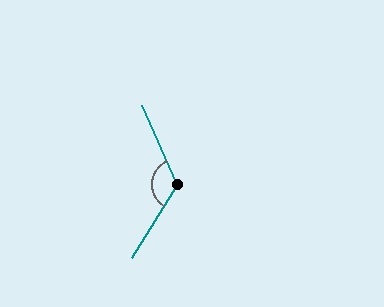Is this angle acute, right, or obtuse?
It is obtuse.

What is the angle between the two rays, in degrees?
Approximately 125 degrees.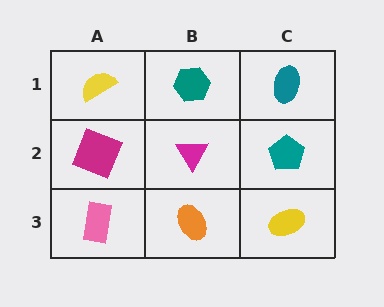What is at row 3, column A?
A pink rectangle.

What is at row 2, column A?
A magenta square.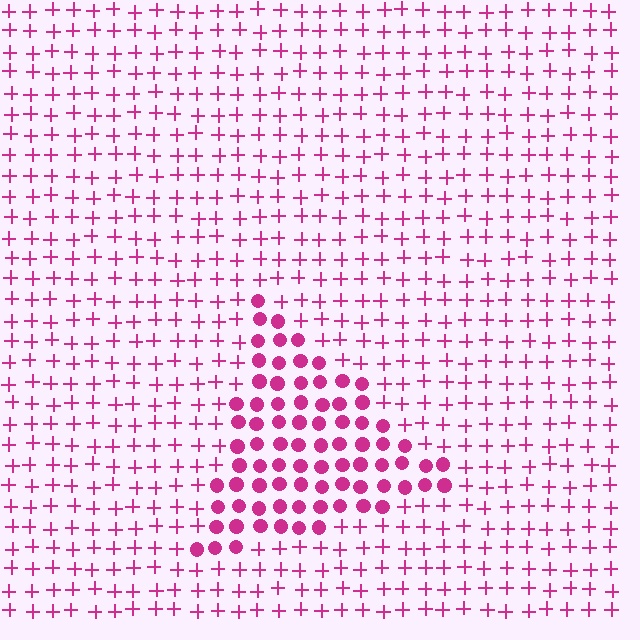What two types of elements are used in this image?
The image uses circles inside the triangle region and plus signs outside it.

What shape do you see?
I see a triangle.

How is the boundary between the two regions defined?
The boundary is defined by a change in element shape: circles inside vs. plus signs outside. All elements share the same color and spacing.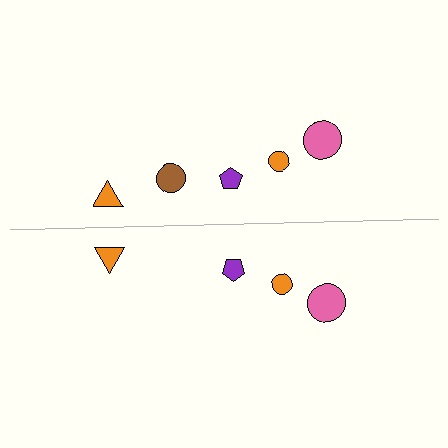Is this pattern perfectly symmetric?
No, the pattern is not perfectly symmetric. A brown circle is missing from the bottom side.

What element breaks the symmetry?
A brown circle is missing from the bottom side.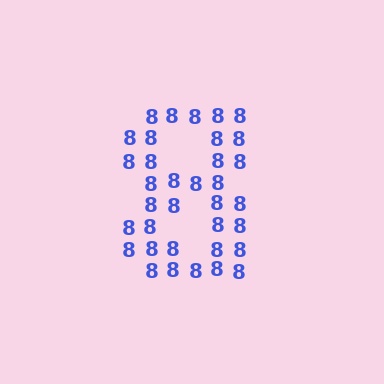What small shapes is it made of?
It is made of small digit 8's.